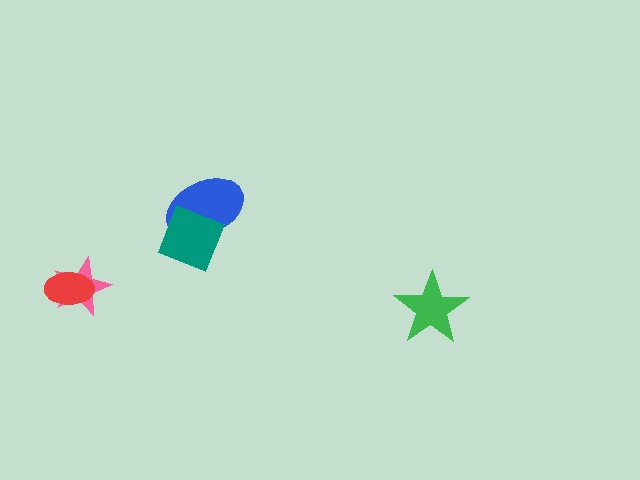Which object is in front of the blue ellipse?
The teal diamond is in front of the blue ellipse.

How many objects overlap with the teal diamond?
1 object overlaps with the teal diamond.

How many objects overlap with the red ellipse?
1 object overlaps with the red ellipse.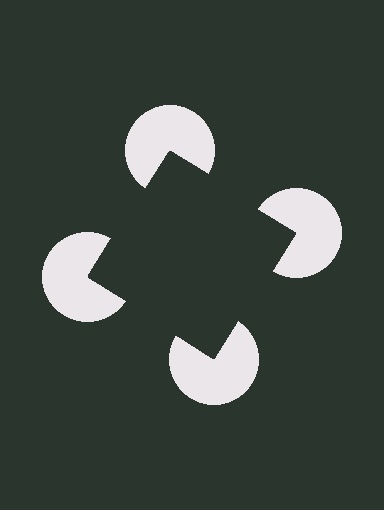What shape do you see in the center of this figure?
An illusory square — its edges are inferred from the aligned wedge cuts in the pac-man discs, not physically drawn.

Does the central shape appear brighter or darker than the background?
It typically appears slightly darker than the background, even though no actual brightness change is drawn.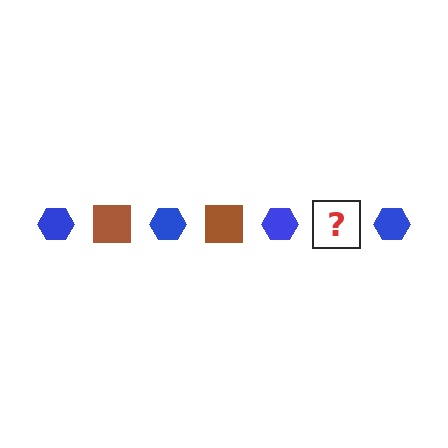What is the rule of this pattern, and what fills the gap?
The rule is that the pattern alternates between blue hexagon and brown square. The gap should be filled with a brown square.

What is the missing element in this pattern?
The missing element is a brown square.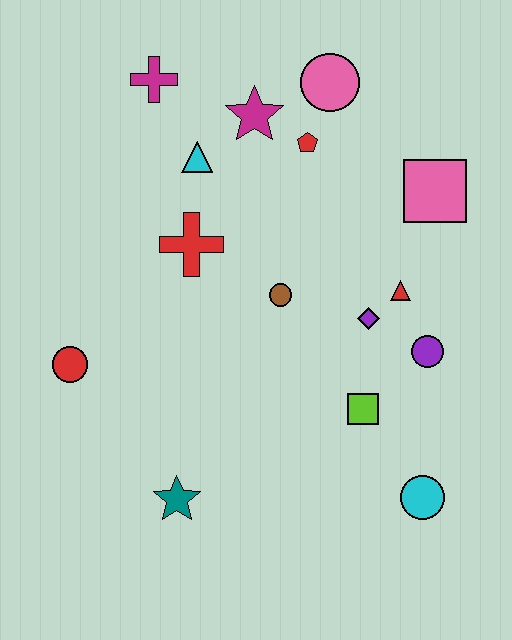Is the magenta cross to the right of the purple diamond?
No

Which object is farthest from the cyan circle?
The magenta cross is farthest from the cyan circle.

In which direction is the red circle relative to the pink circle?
The red circle is below the pink circle.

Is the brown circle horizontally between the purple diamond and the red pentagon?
No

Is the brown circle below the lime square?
No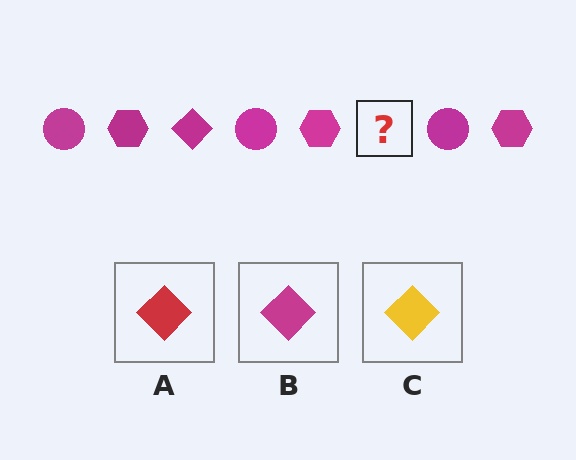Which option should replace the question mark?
Option B.